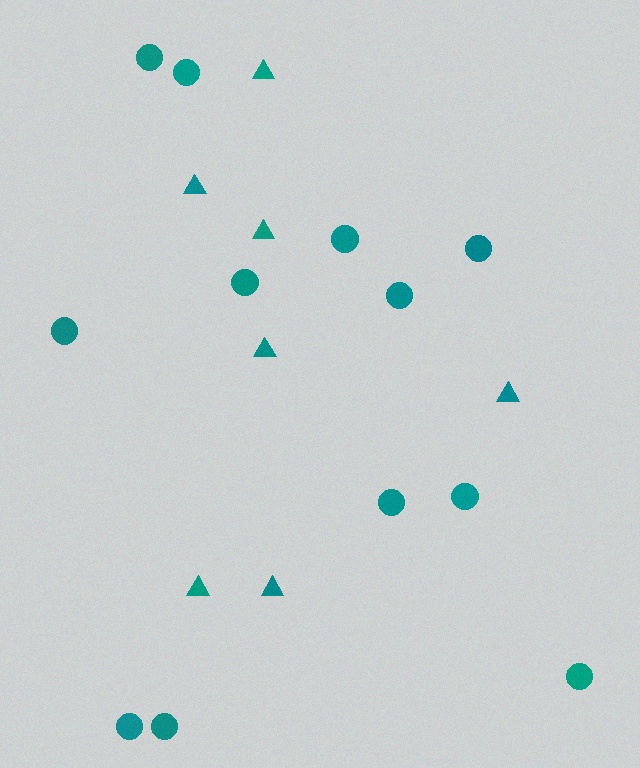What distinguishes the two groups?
There are 2 groups: one group of triangles (7) and one group of circles (12).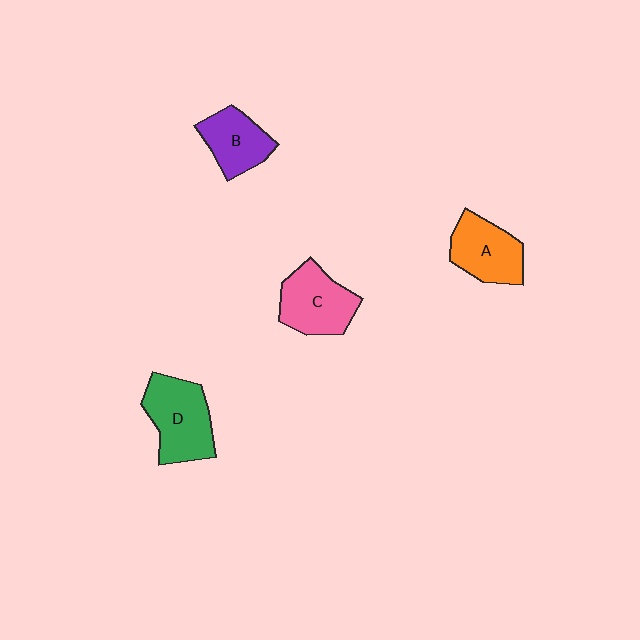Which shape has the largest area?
Shape D (green).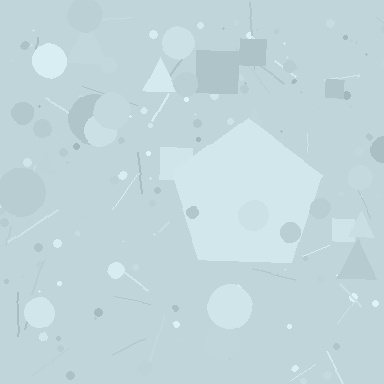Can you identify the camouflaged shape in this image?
The camouflaged shape is a pentagon.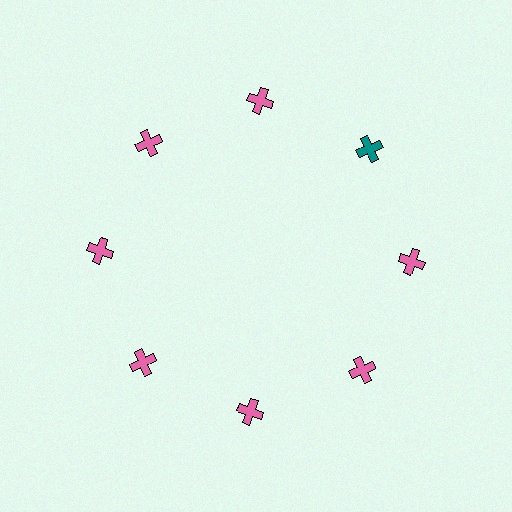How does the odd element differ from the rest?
It has a different color: teal instead of pink.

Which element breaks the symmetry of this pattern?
The teal cross at roughly the 2 o'clock position breaks the symmetry. All other shapes are pink crosses.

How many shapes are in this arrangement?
There are 8 shapes arranged in a ring pattern.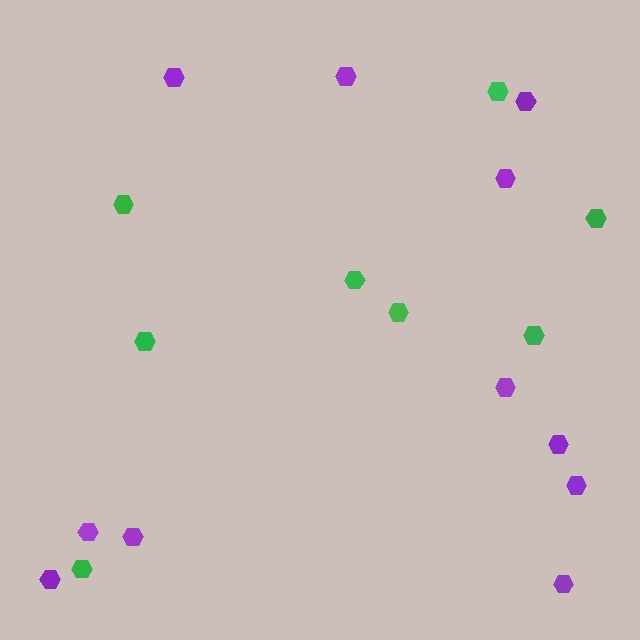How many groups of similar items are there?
There are 2 groups: one group of green hexagons (8) and one group of purple hexagons (11).